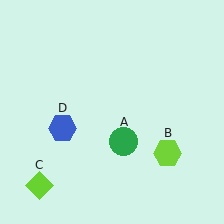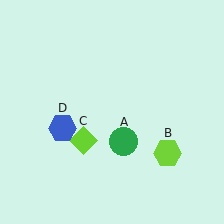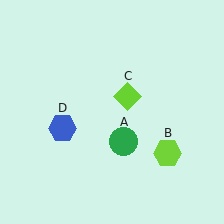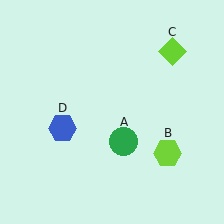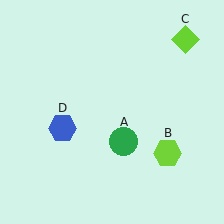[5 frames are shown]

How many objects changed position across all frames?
1 object changed position: lime diamond (object C).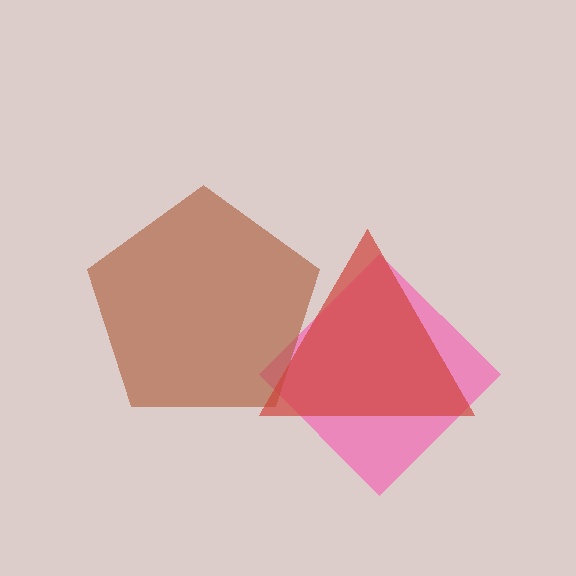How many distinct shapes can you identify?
There are 3 distinct shapes: a pink diamond, a brown pentagon, a red triangle.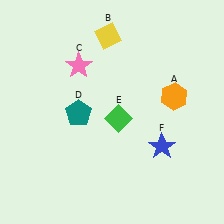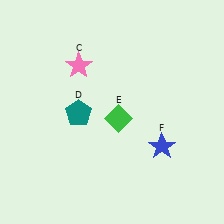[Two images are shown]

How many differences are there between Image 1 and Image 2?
There are 2 differences between the two images.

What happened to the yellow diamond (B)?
The yellow diamond (B) was removed in Image 2. It was in the top-left area of Image 1.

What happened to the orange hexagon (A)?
The orange hexagon (A) was removed in Image 2. It was in the top-right area of Image 1.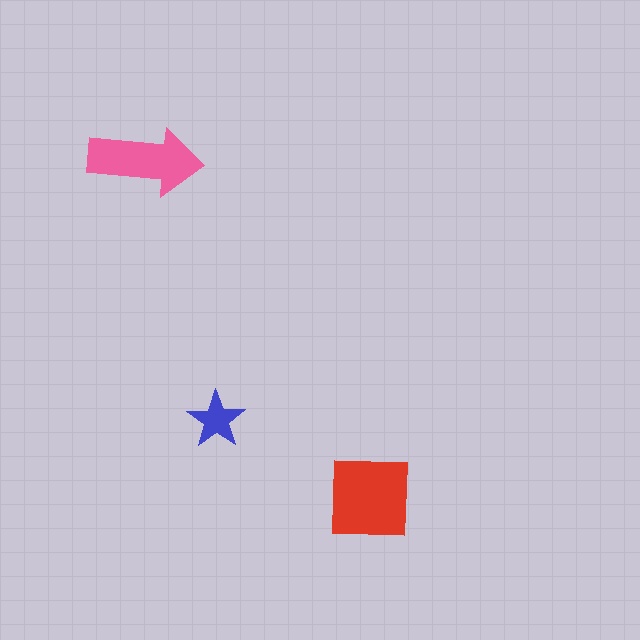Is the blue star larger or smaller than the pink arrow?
Smaller.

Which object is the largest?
The red square.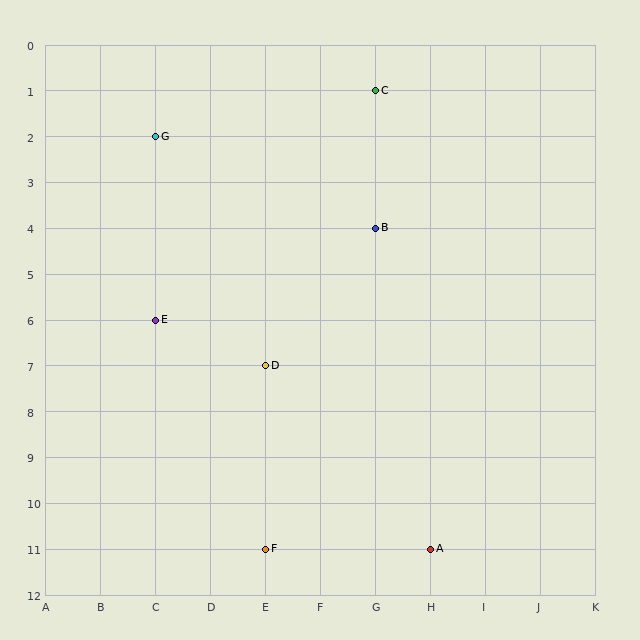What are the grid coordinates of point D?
Point D is at grid coordinates (E, 7).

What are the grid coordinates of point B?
Point B is at grid coordinates (G, 4).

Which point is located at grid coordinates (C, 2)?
Point G is at (C, 2).